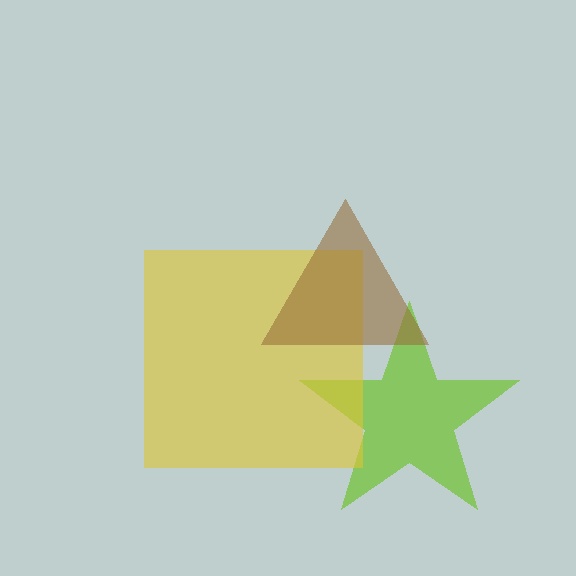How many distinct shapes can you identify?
There are 3 distinct shapes: a lime star, a yellow square, a brown triangle.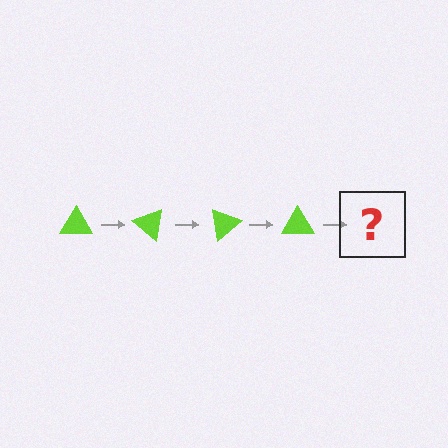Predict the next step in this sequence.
The next step is a lime triangle rotated 160 degrees.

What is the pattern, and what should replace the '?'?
The pattern is that the triangle rotates 40 degrees each step. The '?' should be a lime triangle rotated 160 degrees.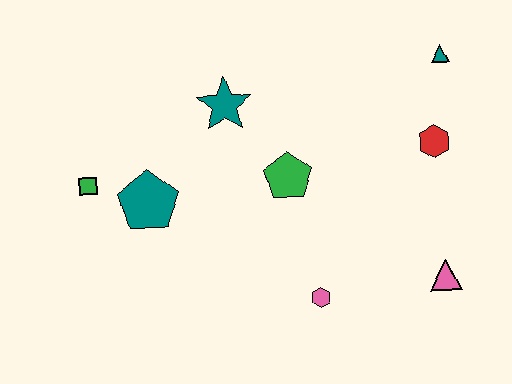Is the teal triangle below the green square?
No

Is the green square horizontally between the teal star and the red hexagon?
No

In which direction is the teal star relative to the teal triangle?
The teal star is to the left of the teal triangle.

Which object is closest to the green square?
The teal pentagon is closest to the green square.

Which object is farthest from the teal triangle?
The green square is farthest from the teal triangle.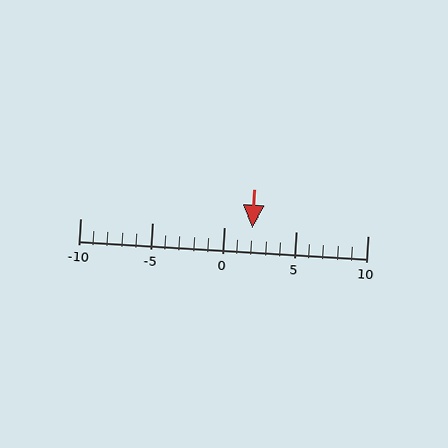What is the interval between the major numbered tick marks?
The major tick marks are spaced 5 units apart.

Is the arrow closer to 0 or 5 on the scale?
The arrow is closer to 0.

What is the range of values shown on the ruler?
The ruler shows values from -10 to 10.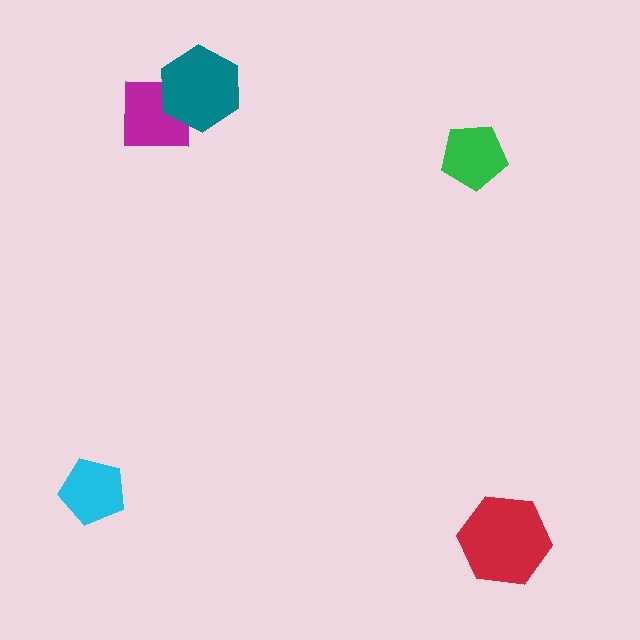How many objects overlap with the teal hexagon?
1 object overlaps with the teal hexagon.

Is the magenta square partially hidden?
Yes, it is partially covered by another shape.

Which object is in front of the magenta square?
The teal hexagon is in front of the magenta square.